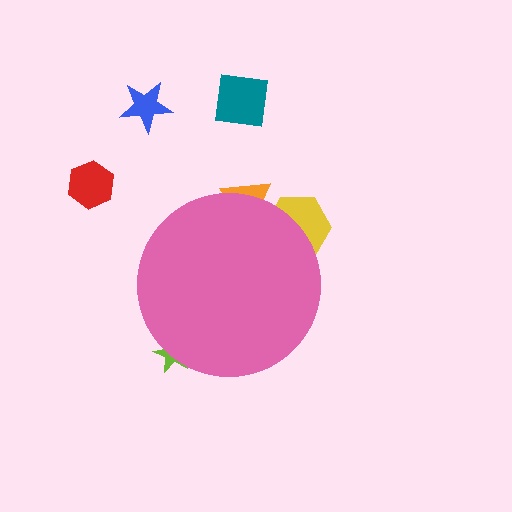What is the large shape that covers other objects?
A pink circle.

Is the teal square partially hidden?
No, the teal square is fully visible.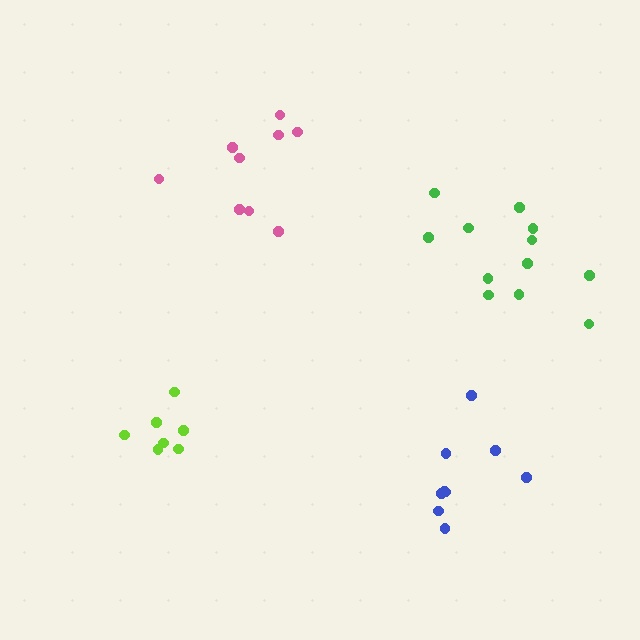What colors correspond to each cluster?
The clusters are colored: lime, pink, blue, green.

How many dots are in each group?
Group 1: 7 dots, Group 2: 9 dots, Group 3: 9 dots, Group 4: 12 dots (37 total).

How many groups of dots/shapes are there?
There are 4 groups.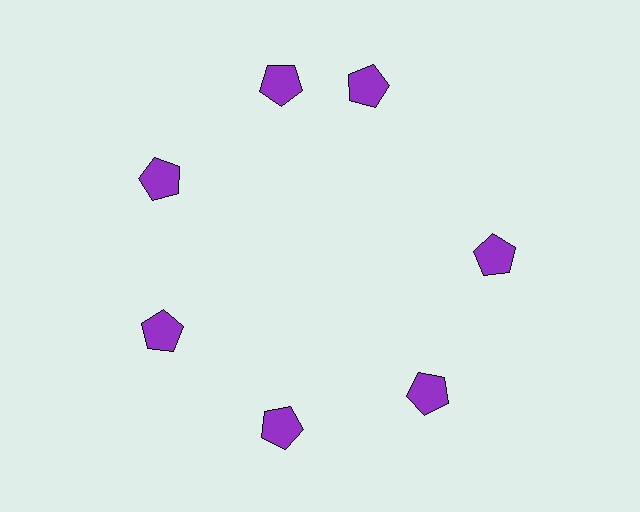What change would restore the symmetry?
The symmetry would be restored by rotating it back into even spacing with its neighbors so that all 7 pentagons sit at equal angles and equal distance from the center.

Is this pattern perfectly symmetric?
No. The 7 purple pentagons are arranged in a ring, but one element near the 1 o'clock position is rotated out of alignment along the ring, breaking the 7-fold rotational symmetry.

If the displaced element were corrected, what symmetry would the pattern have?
It would have 7-fold rotational symmetry — the pattern would map onto itself every 51 degrees.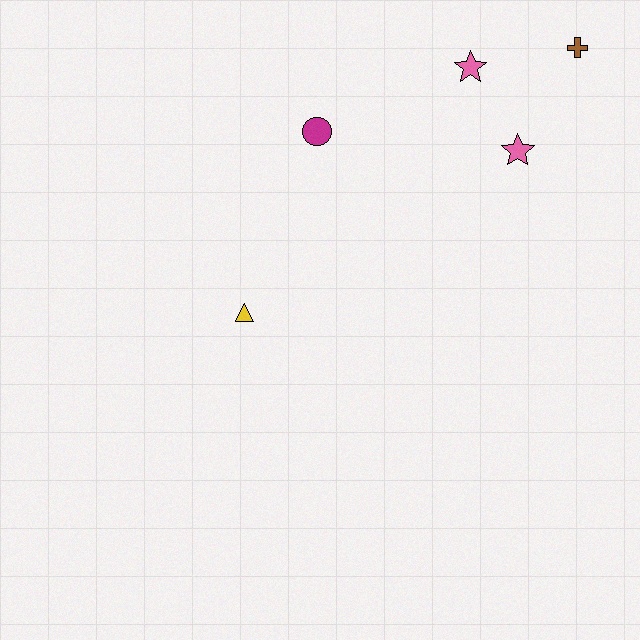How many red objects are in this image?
There are no red objects.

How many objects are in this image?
There are 5 objects.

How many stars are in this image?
There are 2 stars.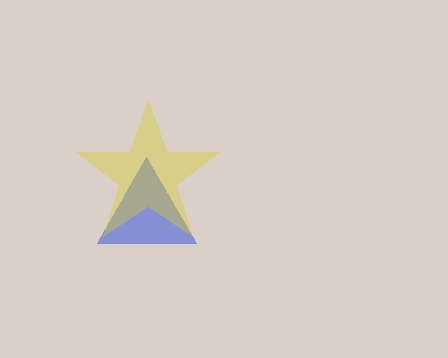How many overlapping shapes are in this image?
There are 2 overlapping shapes in the image.